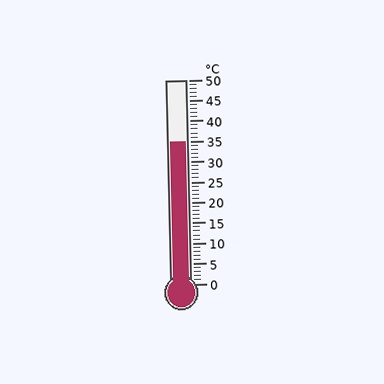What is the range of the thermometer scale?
The thermometer scale ranges from 0°C to 50°C.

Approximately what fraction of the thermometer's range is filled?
The thermometer is filled to approximately 70% of its range.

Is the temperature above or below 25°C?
The temperature is above 25°C.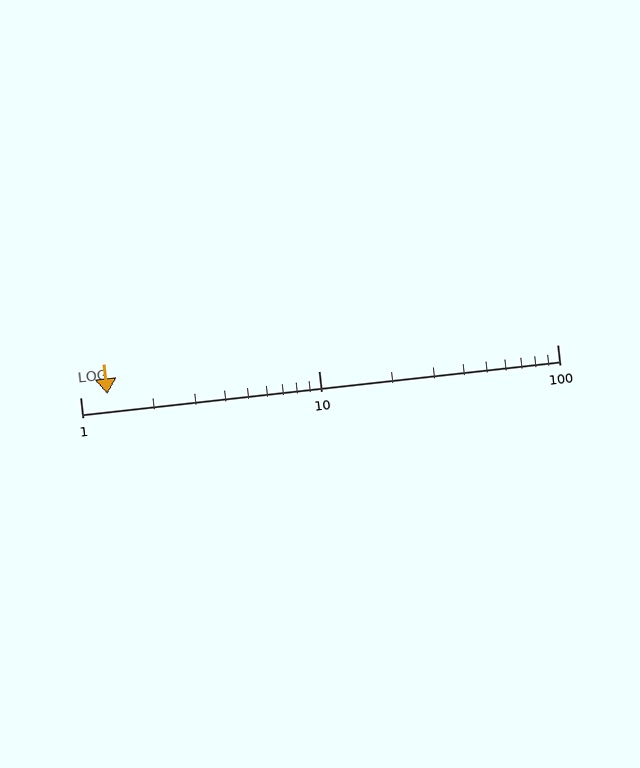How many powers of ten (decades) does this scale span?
The scale spans 2 decades, from 1 to 100.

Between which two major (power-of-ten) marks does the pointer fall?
The pointer is between 1 and 10.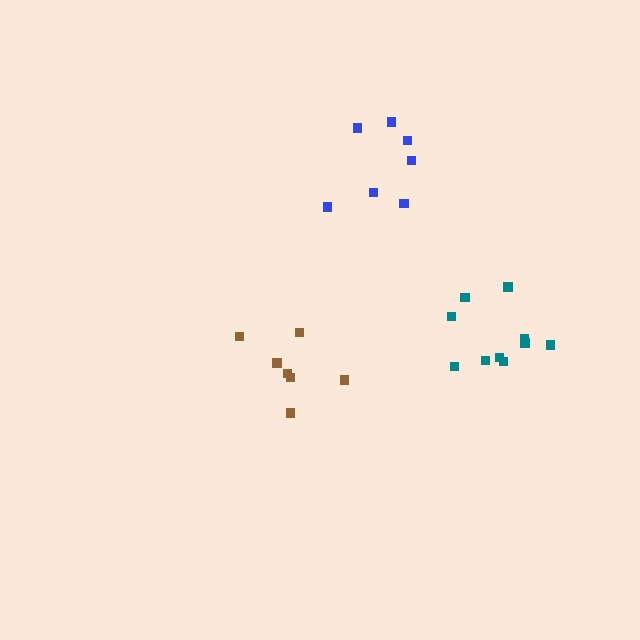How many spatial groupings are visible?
There are 3 spatial groupings.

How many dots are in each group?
Group 1: 7 dots, Group 2: 7 dots, Group 3: 10 dots (24 total).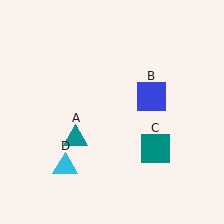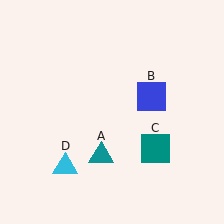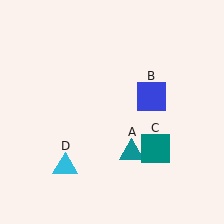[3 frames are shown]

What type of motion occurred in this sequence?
The teal triangle (object A) rotated counterclockwise around the center of the scene.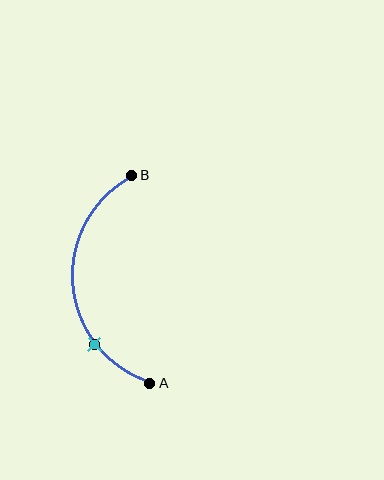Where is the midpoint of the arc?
The arc midpoint is the point on the curve farthest from the straight line joining A and B. It sits to the left of that line.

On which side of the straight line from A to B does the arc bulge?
The arc bulges to the left of the straight line connecting A and B.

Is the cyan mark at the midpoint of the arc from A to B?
No. The cyan mark lies on the arc but is closer to endpoint A. The arc midpoint would be at the point on the curve equidistant along the arc from both A and B.